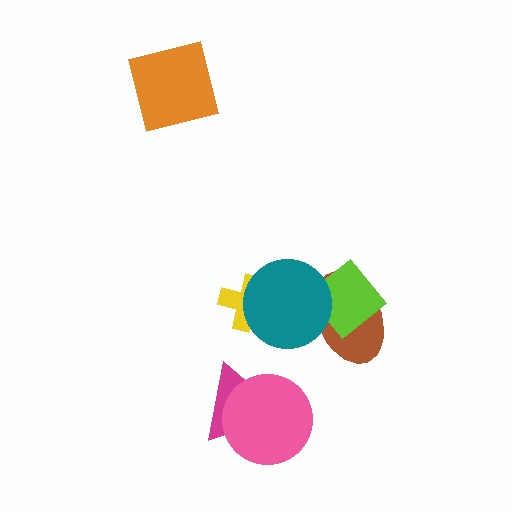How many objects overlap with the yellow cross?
1 object overlaps with the yellow cross.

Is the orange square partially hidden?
No, no other shape covers it.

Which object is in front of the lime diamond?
The teal circle is in front of the lime diamond.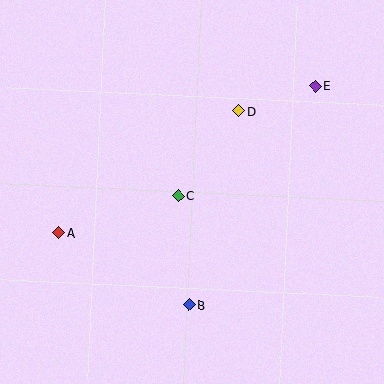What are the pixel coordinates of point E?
Point E is at (315, 86).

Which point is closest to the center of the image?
Point C at (178, 195) is closest to the center.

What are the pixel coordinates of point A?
Point A is at (59, 233).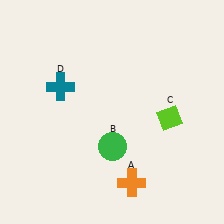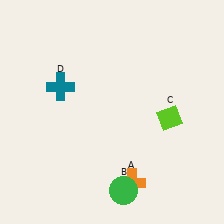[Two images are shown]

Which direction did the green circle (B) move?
The green circle (B) moved down.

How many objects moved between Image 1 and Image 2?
1 object moved between the two images.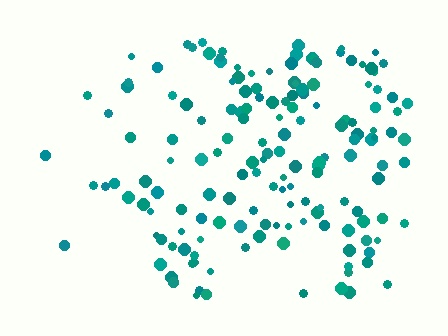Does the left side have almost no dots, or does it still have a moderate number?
Still a moderate number, just noticeably fewer than the right.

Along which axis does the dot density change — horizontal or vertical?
Horizontal.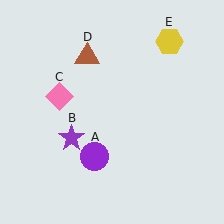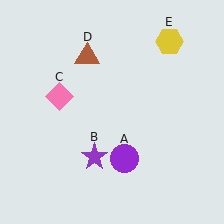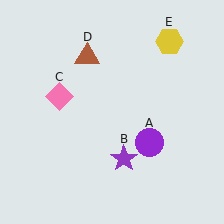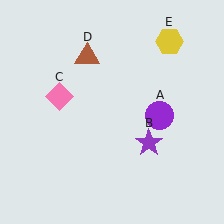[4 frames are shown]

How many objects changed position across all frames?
2 objects changed position: purple circle (object A), purple star (object B).